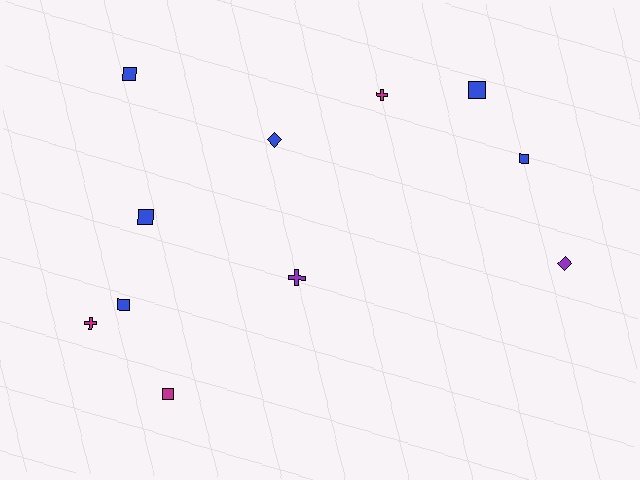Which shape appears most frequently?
Square, with 6 objects.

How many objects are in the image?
There are 11 objects.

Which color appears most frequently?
Blue, with 6 objects.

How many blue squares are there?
There are 5 blue squares.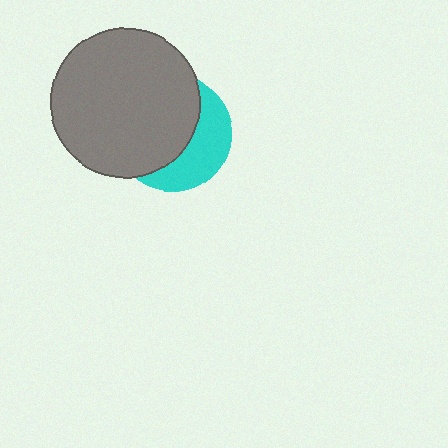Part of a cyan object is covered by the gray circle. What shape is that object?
It is a circle.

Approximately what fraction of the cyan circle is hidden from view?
Roughly 61% of the cyan circle is hidden behind the gray circle.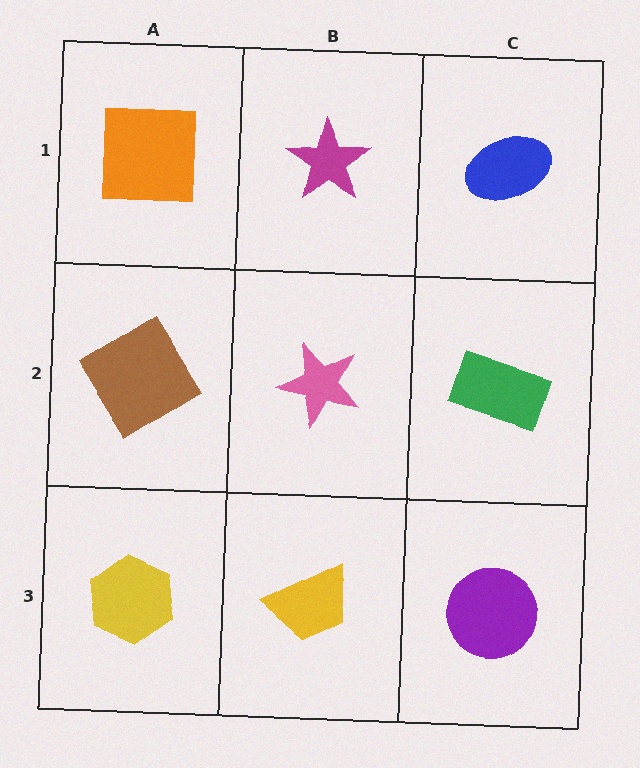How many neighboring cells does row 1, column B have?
3.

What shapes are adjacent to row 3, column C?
A green rectangle (row 2, column C), a yellow trapezoid (row 3, column B).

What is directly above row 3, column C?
A green rectangle.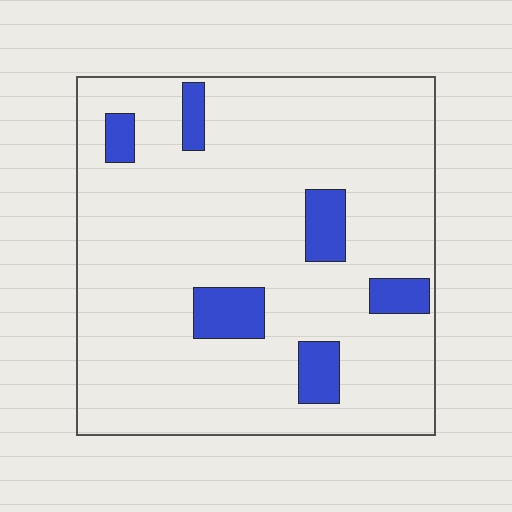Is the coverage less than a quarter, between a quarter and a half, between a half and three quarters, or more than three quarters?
Less than a quarter.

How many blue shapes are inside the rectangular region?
6.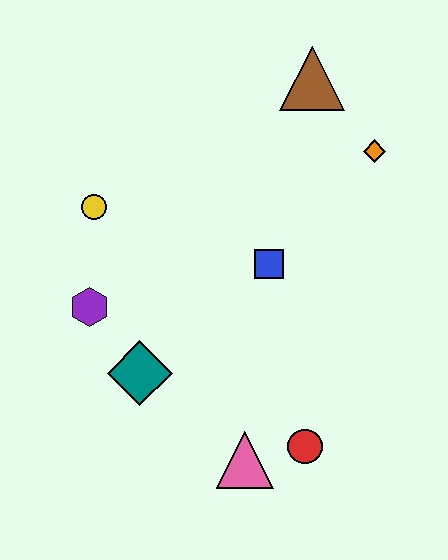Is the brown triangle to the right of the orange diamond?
No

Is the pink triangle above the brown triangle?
No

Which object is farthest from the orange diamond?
The pink triangle is farthest from the orange diamond.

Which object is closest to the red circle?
The pink triangle is closest to the red circle.